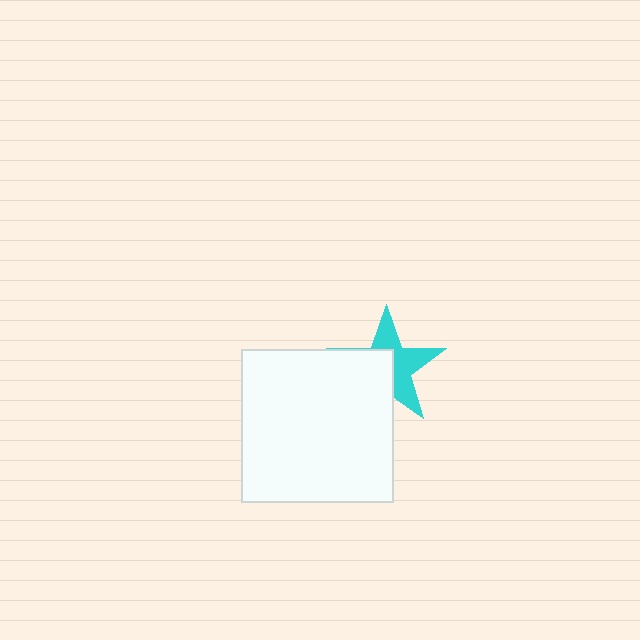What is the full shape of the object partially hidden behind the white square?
The partially hidden object is a cyan star.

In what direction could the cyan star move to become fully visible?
The cyan star could move toward the upper-right. That would shift it out from behind the white square entirely.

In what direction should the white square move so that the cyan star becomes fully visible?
The white square should move toward the lower-left. That is the shortest direction to clear the overlap and leave the cyan star fully visible.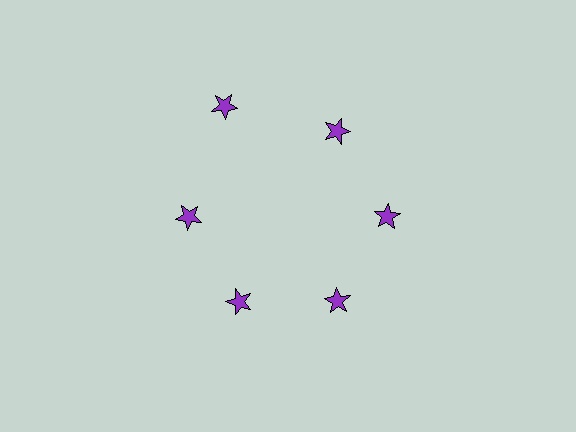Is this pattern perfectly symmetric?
No. The 6 purple stars are arranged in a ring, but one element near the 11 o'clock position is pushed outward from the center, breaking the 6-fold rotational symmetry.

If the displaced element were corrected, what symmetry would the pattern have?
It would have 6-fold rotational symmetry — the pattern would map onto itself every 60 degrees.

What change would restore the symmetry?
The symmetry would be restored by moving it inward, back onto the ring so that all 6 stars sit at equal angles and equal distance from the center.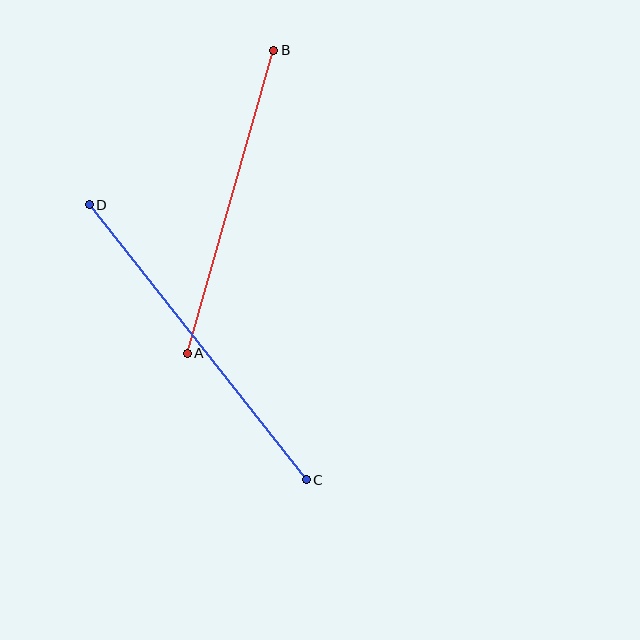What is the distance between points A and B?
The distance is approximately 315 pixels.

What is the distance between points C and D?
The distance is approximately 350 pixels.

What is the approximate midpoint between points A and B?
The midpoint is at approximately (230, 202) pixels.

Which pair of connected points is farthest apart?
Points C and D are farthest apart.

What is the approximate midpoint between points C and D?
The midpoint is at approximately (198, 342) pixels.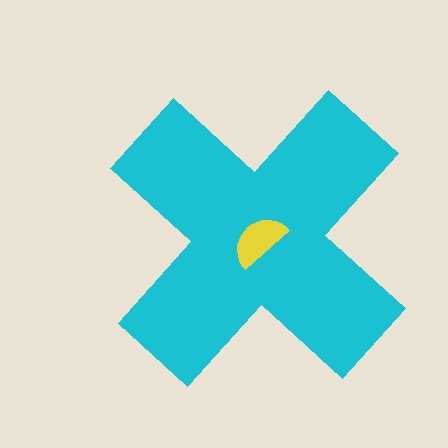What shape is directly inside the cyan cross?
The yellow semicircle.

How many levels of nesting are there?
2.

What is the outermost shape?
The cyan cross.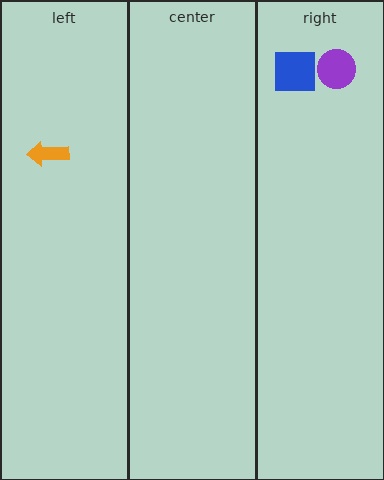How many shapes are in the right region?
2.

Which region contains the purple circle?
The right region.